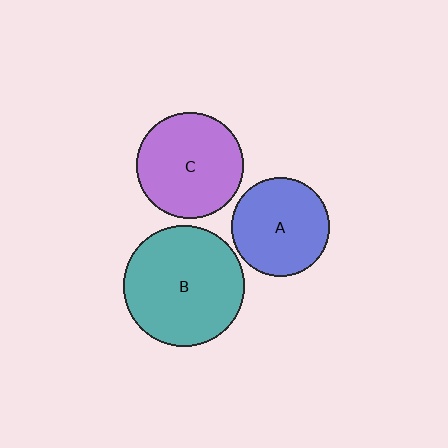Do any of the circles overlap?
No, none of the circles overlap.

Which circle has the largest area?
Circle B (teal).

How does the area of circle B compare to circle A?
Approximately 1.5 times.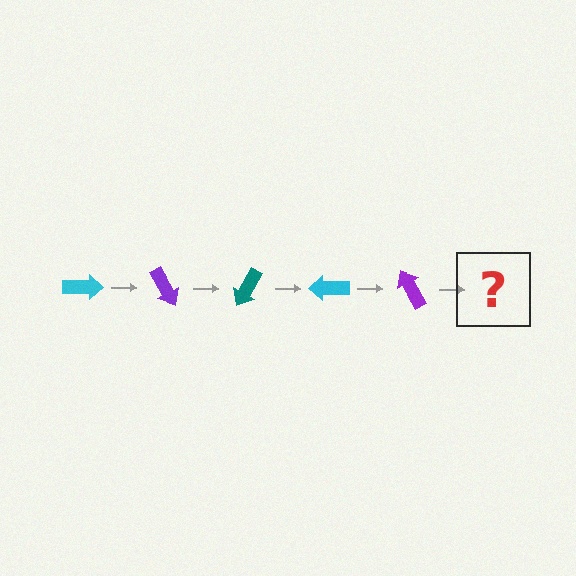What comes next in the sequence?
The next element should be a teal arrow, rotated 300 degrees from the start.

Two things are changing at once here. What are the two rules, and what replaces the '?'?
The two rules are that it rotates 60 degrees each step and the color cycles through cyan, purple, and teal. The '?' should be a teal arrow, rotated 300 degrees from the start.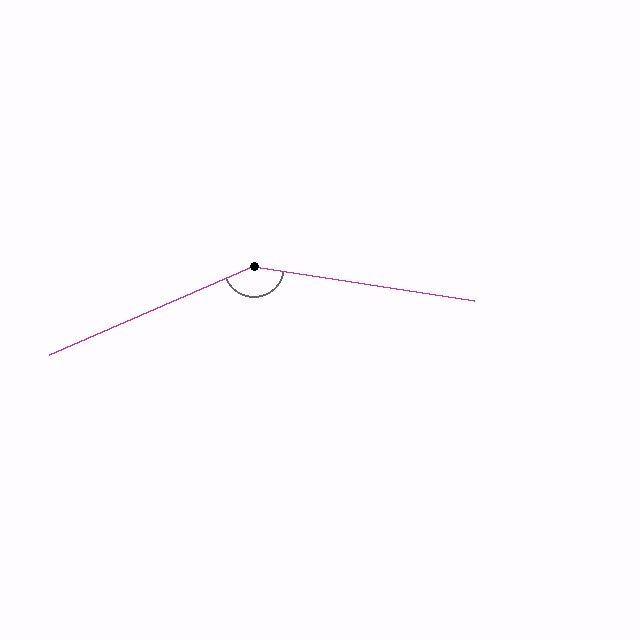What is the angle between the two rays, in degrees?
Approximately 148 degrees.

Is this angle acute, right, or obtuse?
It is obtuse.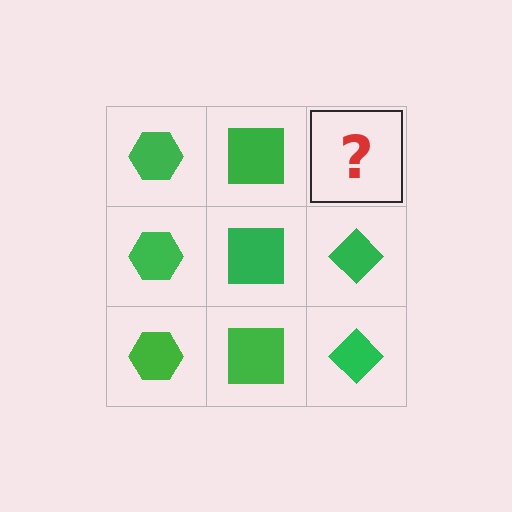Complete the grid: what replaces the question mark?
The question mark should be replaced with a green diamond.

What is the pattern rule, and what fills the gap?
The rule is that each column has a consistent shape. The gap should be filled with a green diamond.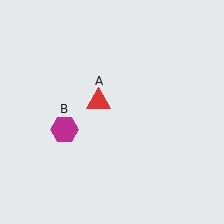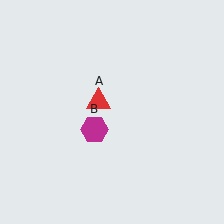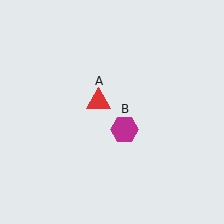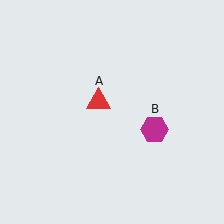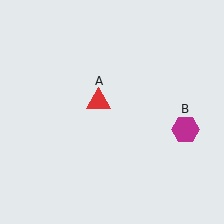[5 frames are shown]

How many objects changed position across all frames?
1 object changed position: magenta hexagon (object B).